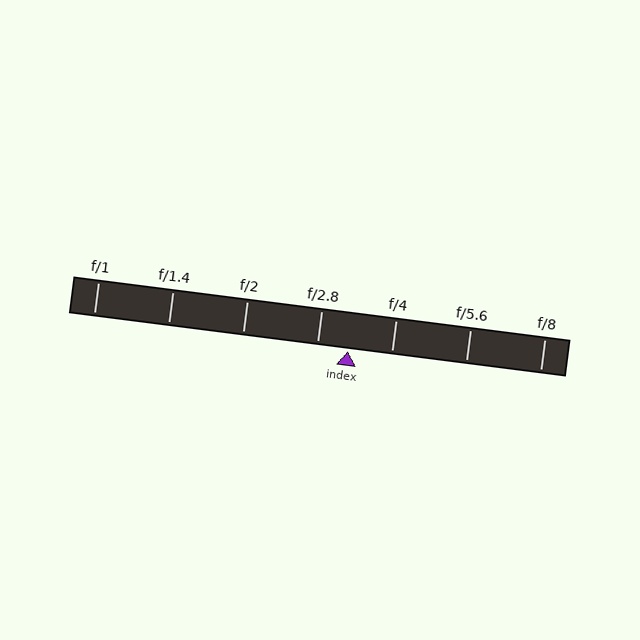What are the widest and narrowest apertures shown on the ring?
The widest aperture shown is f/1 and the narrowest is f/8.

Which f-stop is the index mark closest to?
The index mark is closest to f/2.8.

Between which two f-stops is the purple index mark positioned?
The index mark is between f/2.8 and f/4.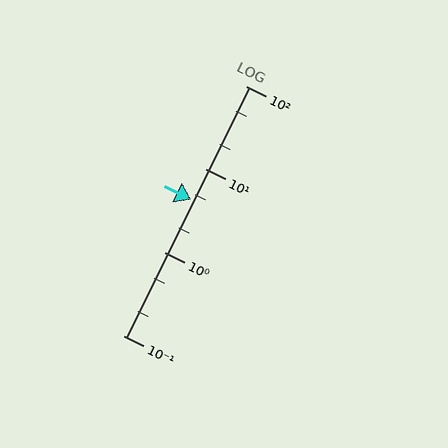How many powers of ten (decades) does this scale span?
The scale spans 3 decades, from 0.1 to 100.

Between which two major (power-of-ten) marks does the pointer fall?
The pointer is between 1 and 10.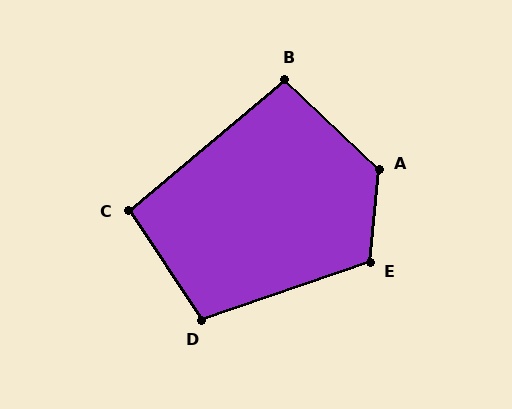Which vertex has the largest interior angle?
A, at approximately 128 degrees.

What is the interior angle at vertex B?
Approximately 96 degrees (obtuse).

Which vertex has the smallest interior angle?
C, at approximately 96 degrees.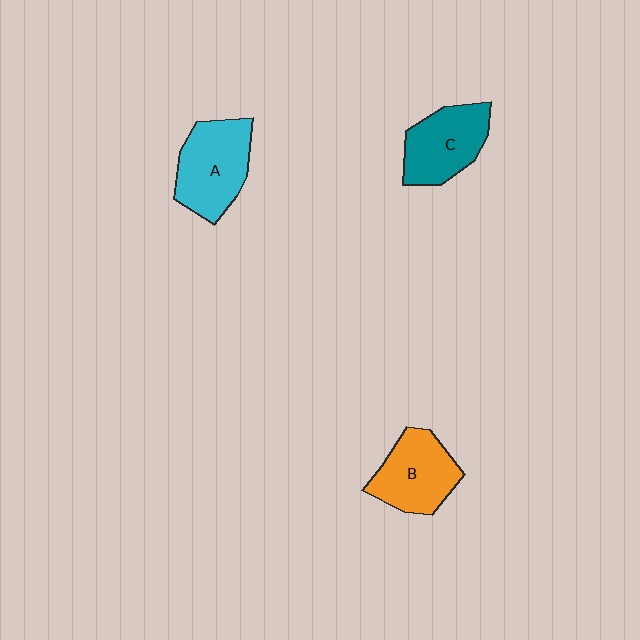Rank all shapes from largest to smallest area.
From largest to smallest: A (cyan), B (orange), C (teal).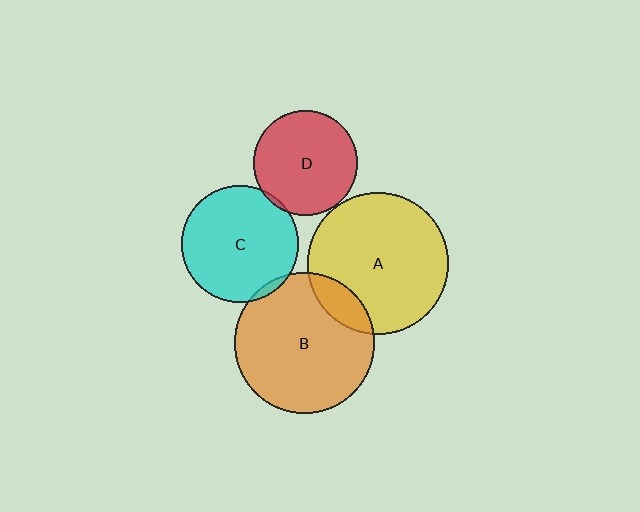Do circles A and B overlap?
Yes.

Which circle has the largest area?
Circle A (yellow).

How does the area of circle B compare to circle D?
Approximately 1.8 times.